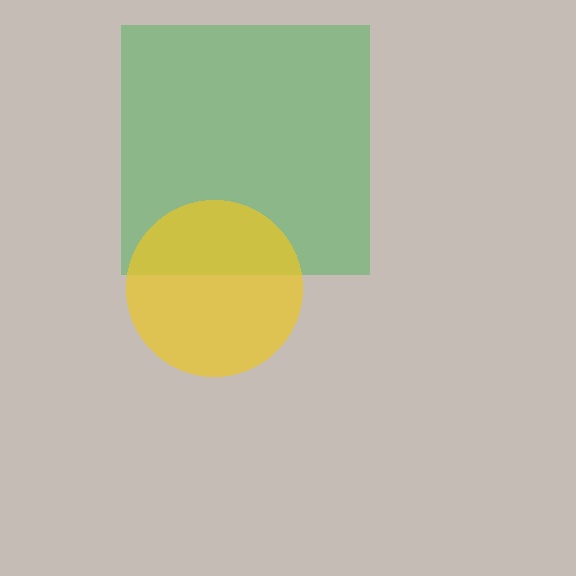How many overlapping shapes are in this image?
There are 2 overlapping shapes in the image.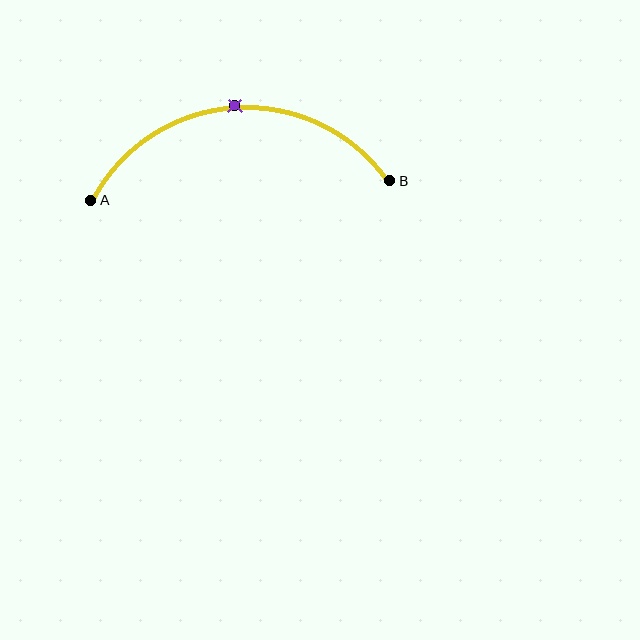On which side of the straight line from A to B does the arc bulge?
The arc bulges above the straight line connecting A and B.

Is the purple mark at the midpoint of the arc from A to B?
Yes. The purple mark lies on the arc at equal arc-length from both A and B — it is the arc midpoint.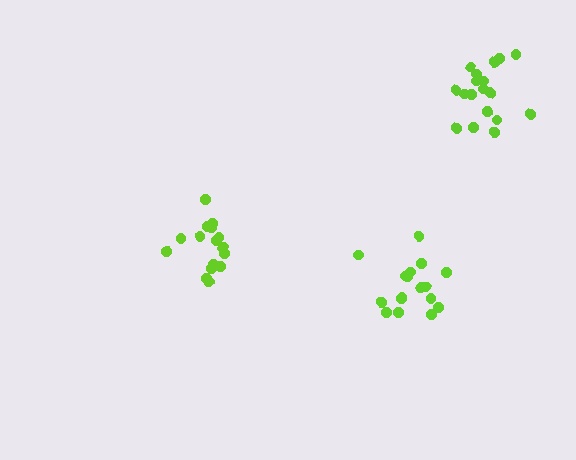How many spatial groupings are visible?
There are 3 spatial groupings.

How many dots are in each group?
Group 1: 17 dots, Group 2: 16 dots, Group 3: 18 dots (51 total).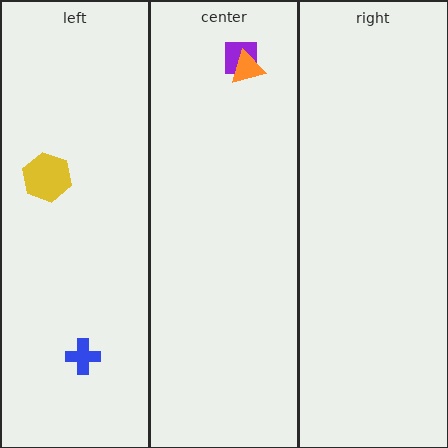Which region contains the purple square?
The center region.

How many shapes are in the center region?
2.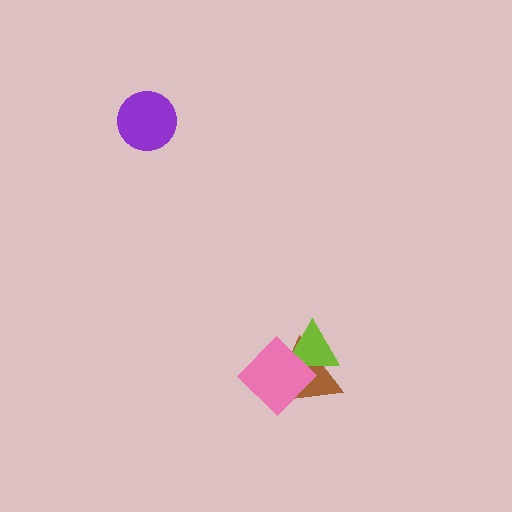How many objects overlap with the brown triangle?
2 objects overlap with the brown triangle.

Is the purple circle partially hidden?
No, no other shape covers it.